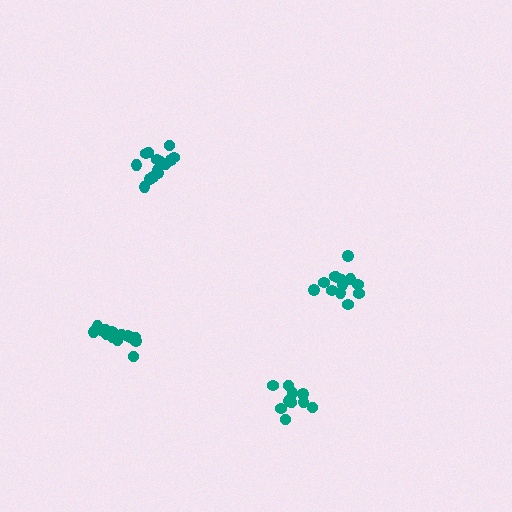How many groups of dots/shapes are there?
There are 4 groups.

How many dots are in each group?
Group 1: 14 dots, Group 2: 14 dots, Group 3: 14 dots, Group 4: 11 dots (53 total).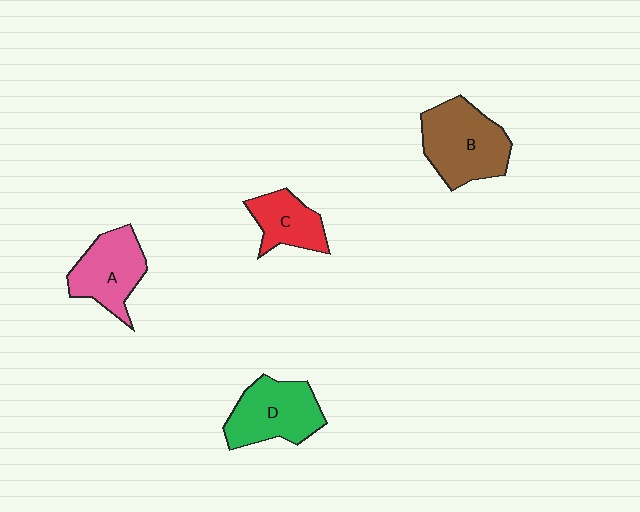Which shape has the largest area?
Shape B (brown).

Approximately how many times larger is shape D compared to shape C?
Approximately 1.5 times.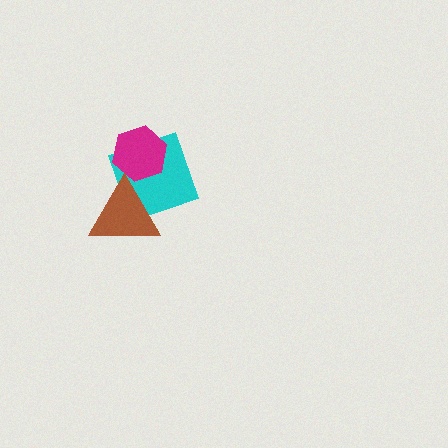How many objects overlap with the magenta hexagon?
2 objects overlap with the magenta hexagon.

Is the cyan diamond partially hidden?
Yes, it is partially covered by another shape.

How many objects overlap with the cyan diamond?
2 objects overlap with the cyan diamond.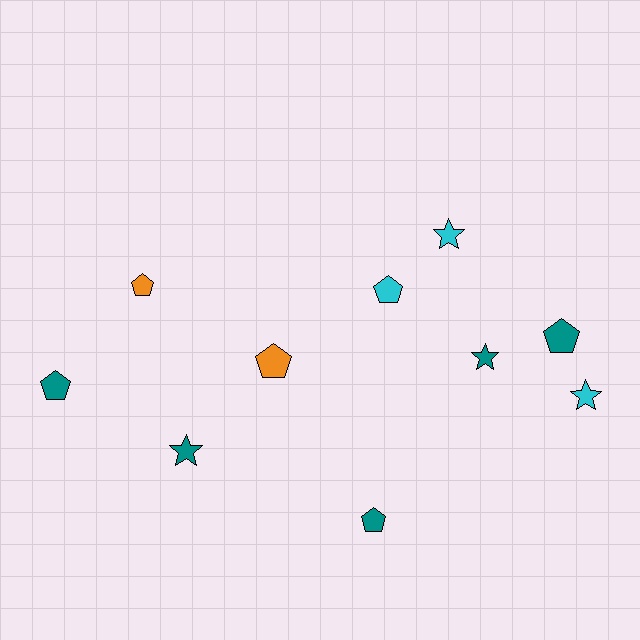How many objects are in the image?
There are 10 objects.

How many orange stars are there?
There are no orange stars.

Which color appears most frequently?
Teal, with 5 objects.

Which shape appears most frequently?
Pentagon, with 6 objects.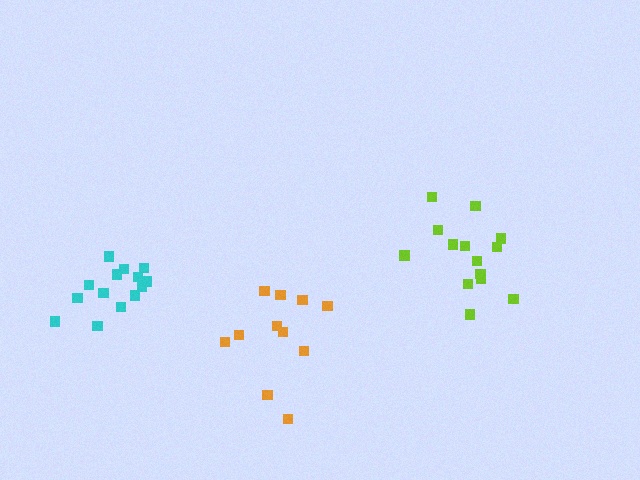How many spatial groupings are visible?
There are 3 spatial groupings.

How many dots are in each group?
Group 1: 14 dots, Group 2: 14 dots, Group 3: 11 dots (39 total).